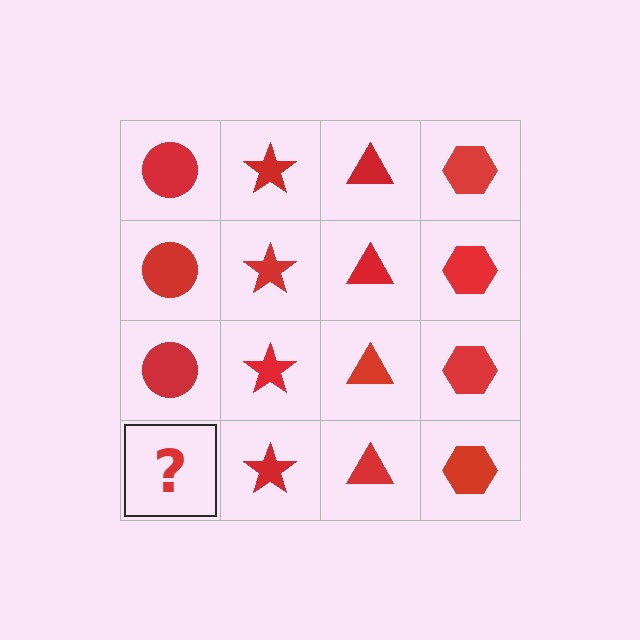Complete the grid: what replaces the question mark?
The question mark should be replaced with a red circle.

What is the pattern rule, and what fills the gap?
The rule is that each column has a consistent shape. The gap should be filled with a red circle.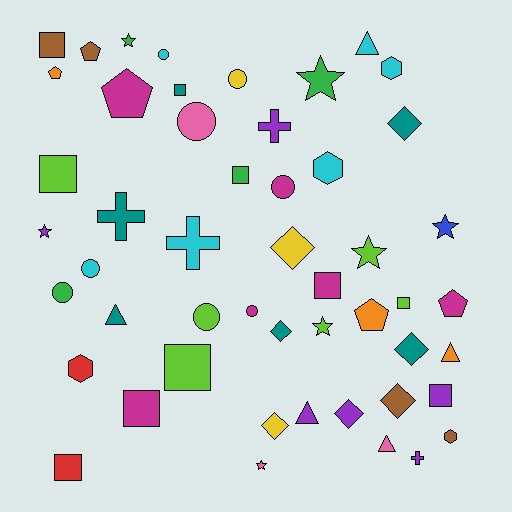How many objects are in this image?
There are 50 objects.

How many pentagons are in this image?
There are 5 pentagons.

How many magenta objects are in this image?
There are 6 magenta objects.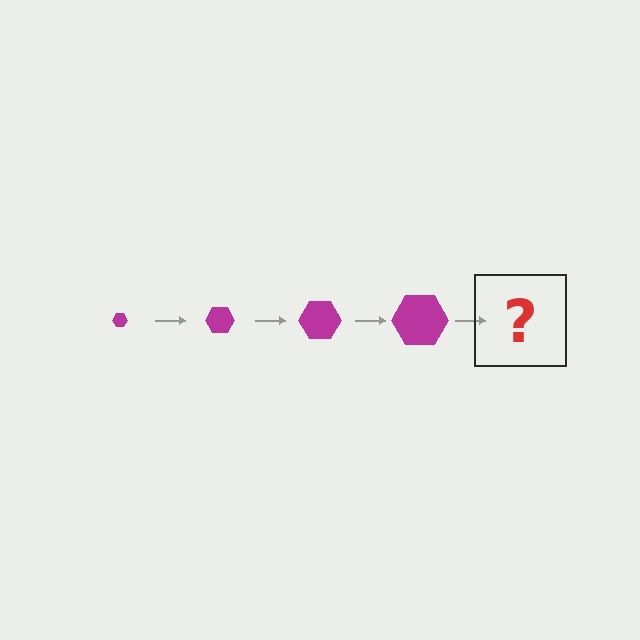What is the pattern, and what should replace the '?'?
The pattern is that the hexagon gets progressively larger each step. The '?' should be a magenta hexagon, larger than the previous one.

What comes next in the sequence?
The next element should be a magenta hexagon, larger than the previous one.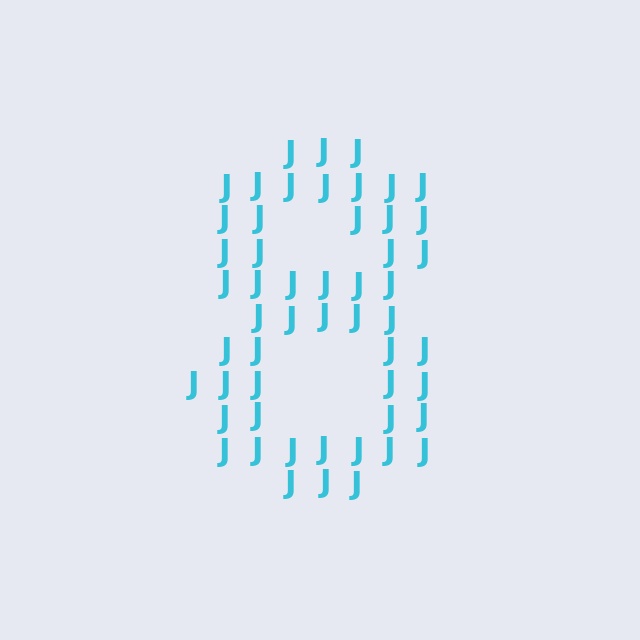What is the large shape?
The large shape is the digit 8.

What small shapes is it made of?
It is made of small letter J's.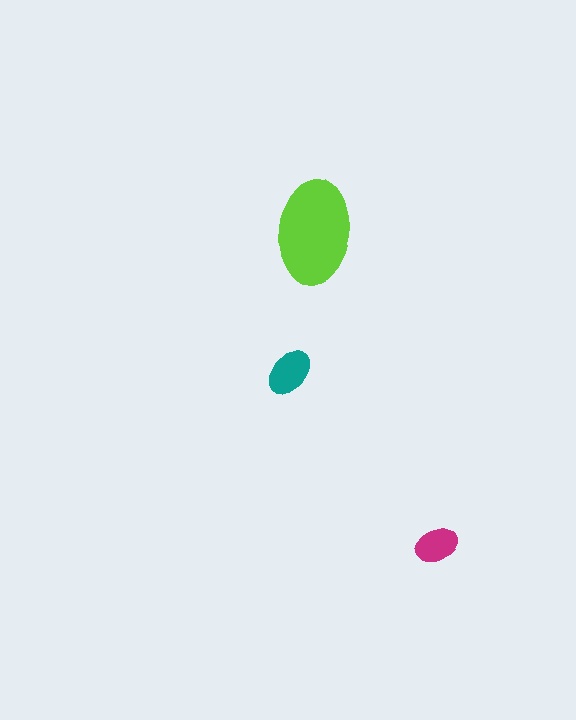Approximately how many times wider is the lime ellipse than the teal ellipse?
About 2 times wider.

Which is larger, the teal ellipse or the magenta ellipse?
The teal one.